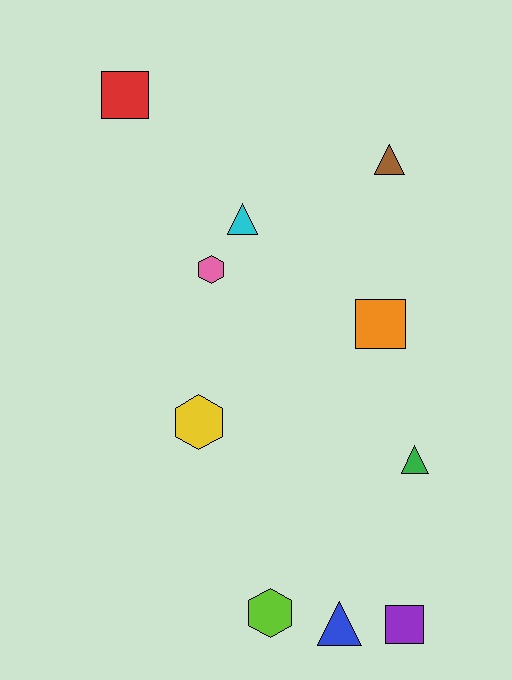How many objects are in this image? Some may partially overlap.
There are 10 objects.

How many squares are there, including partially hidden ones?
There are 3 squares.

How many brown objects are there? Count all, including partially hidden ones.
There is 1 brown object.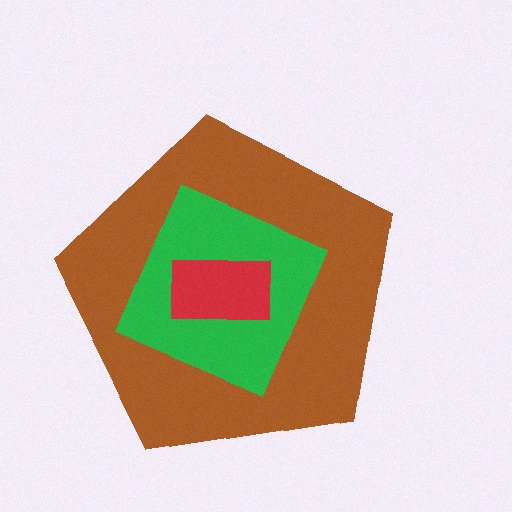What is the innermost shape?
The red rectangle.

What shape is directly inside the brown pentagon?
The green square.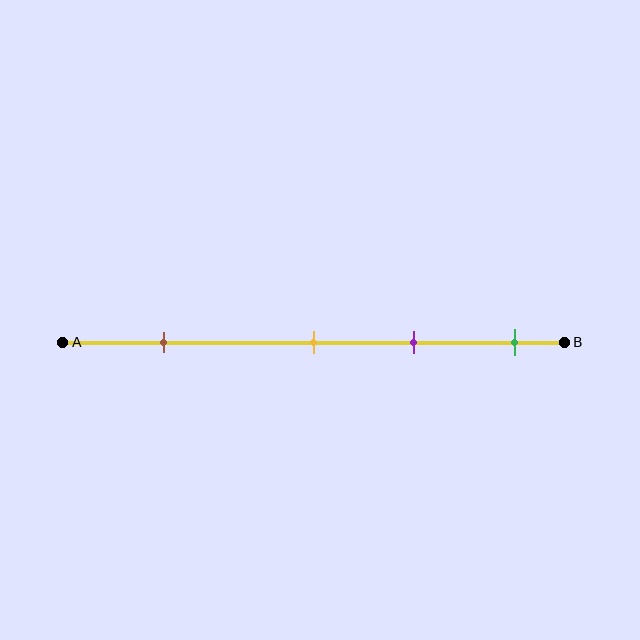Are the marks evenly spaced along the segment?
No, the marks are not evenly spaced.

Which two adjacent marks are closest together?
The yellow and purple marks are the closest adjacent pair.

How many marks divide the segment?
There are 4 marks dividing the segment.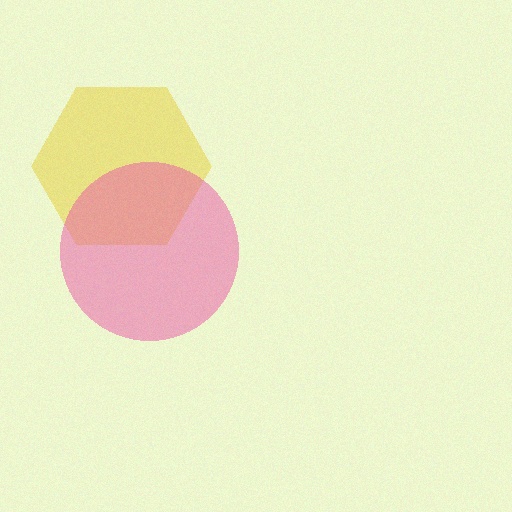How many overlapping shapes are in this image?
There are 2 overlapping shapes in the image.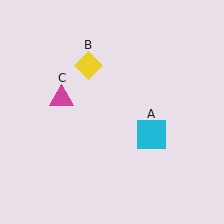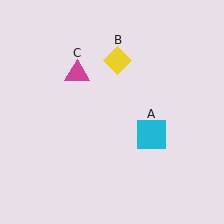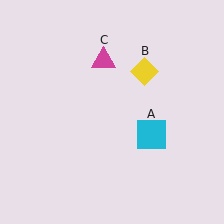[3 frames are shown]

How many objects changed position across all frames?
2 objects changed position: yellow diamond (object B), magenta triangle (object C).